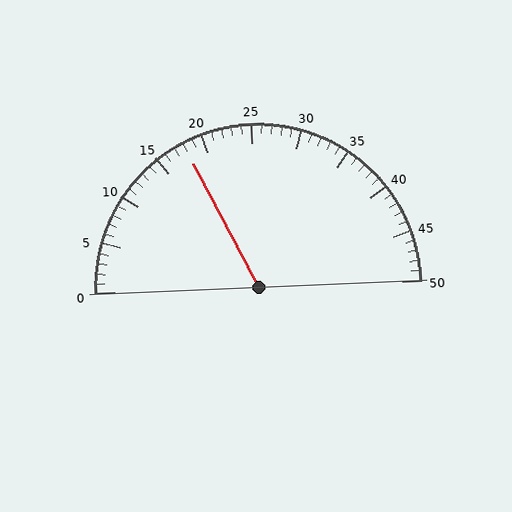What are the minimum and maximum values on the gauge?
The gauge ranges from 0 to 50.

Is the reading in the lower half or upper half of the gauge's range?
The reading is in the lower half of the range (0 to 50).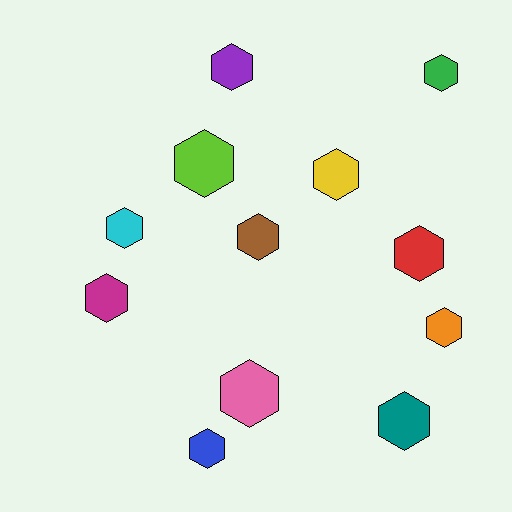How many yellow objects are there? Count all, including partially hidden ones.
There is 1 yellow object.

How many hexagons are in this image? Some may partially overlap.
There are 12 hexagons.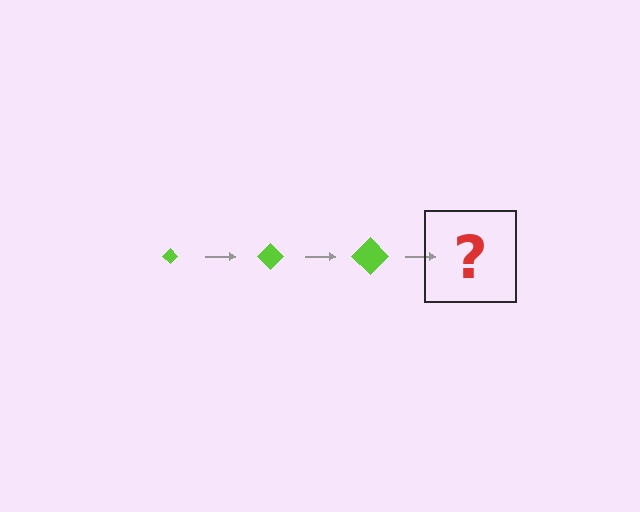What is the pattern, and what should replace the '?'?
The pattern is that the diamond gets progressively larger each step. The '?' should be a lime diamond, larger than the previous one.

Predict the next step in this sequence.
The next step is a lime diamond, larger than the previous one.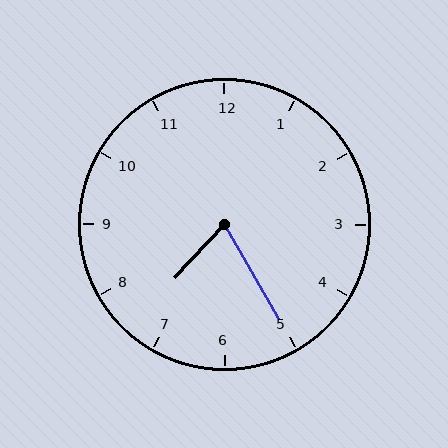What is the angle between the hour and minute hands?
Approximately 72 degrees.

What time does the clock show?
7:25.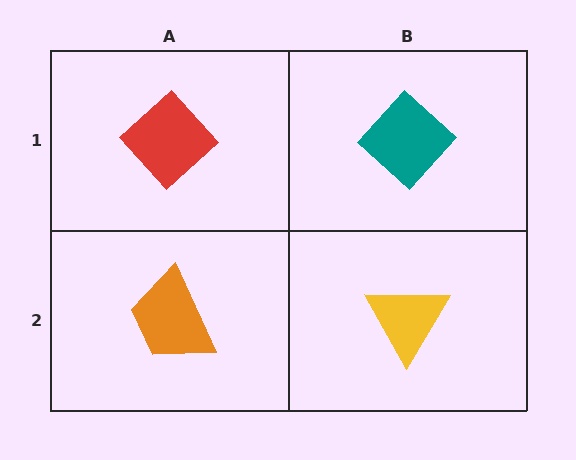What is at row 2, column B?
A yellow triangle.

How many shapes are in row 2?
2 shapes.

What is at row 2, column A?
An orange trapezoid.